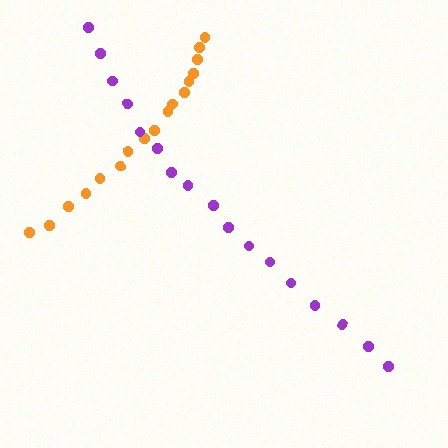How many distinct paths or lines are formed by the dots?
There are 2 distinct paths.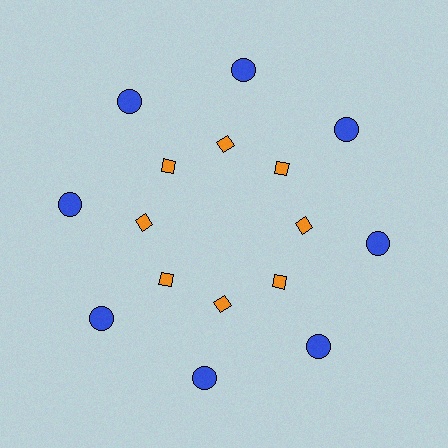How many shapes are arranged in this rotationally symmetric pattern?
There are 16 shapes, arranged in 8 groups of 2.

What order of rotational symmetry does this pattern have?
This pattern has 8-fold rotational symmetry.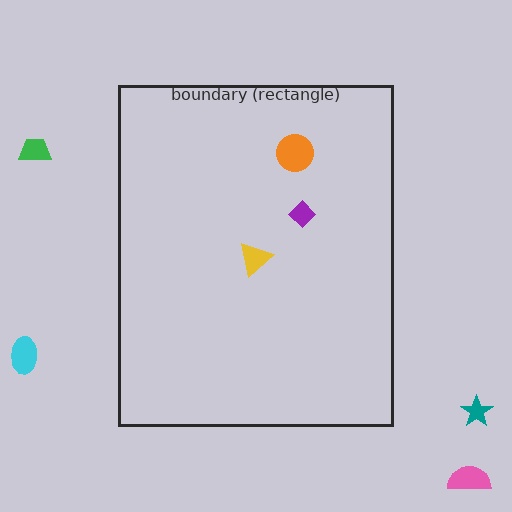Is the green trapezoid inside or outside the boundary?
Outside.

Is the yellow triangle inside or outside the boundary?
Inside.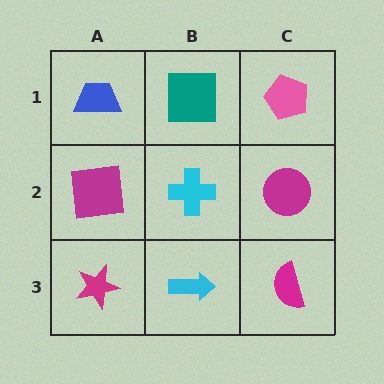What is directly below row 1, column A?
A magenta square.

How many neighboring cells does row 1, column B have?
3.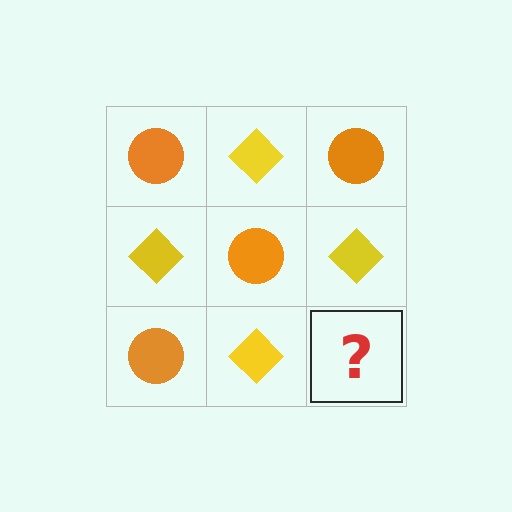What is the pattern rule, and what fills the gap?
The rule is that it alternates orange circle and yellow diamond in a checkerboard pattern. The gap should be filled with an orange circle.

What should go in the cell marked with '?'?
The missing cell should contain an orange circle.